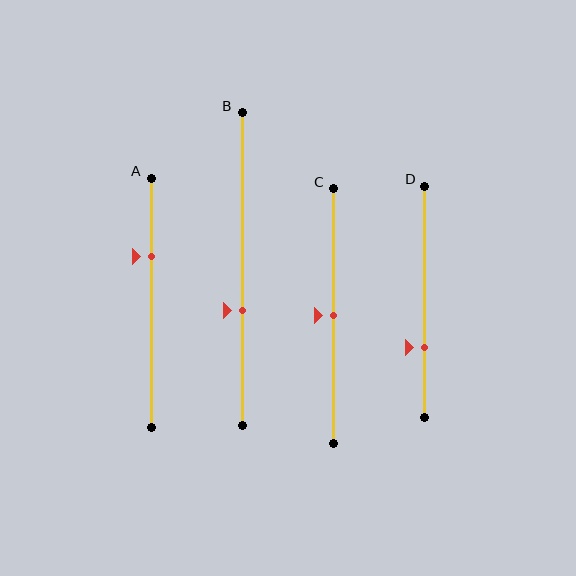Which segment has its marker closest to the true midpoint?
Segment C has its marker closest to the true midpoint.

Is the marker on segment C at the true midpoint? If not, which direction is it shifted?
Yes, the marker on segment C is at the true midpoint.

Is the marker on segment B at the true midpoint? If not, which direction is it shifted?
No, the marker on segment B is shifted downward by about 13% of the segment length.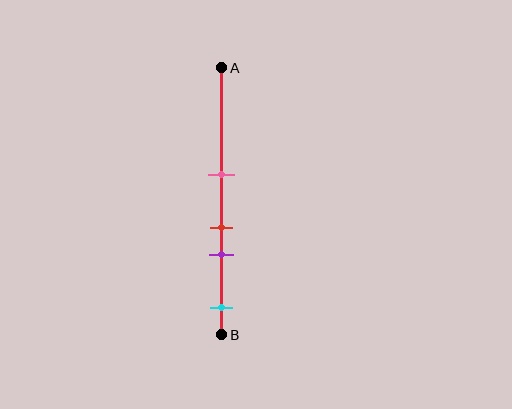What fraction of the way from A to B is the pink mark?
The pink mark is approximately 40% (0.4) of the way from A to B.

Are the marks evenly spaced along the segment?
No, the marks are not evenly spaced.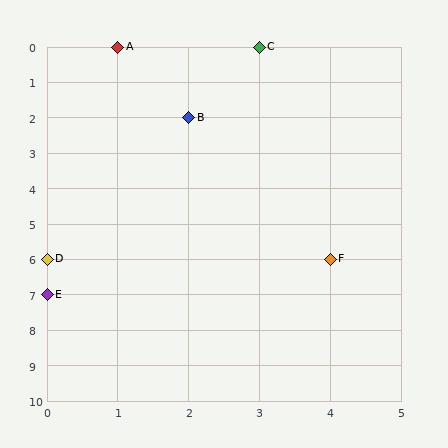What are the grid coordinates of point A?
Point A is at grid coordinates (1, 0).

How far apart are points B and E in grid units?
Points B and E are 2 columns and 5 rows apart (about 5.4 grid units diagonally).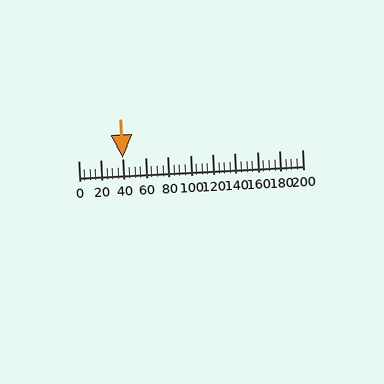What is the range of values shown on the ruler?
The ruler shows values from 0 to 200.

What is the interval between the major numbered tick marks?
The major tick marks are spaced 20 units apart.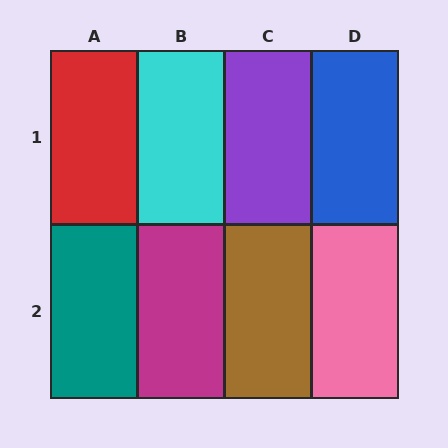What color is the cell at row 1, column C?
Purple.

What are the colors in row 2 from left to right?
Teal, magenta, brown, pink.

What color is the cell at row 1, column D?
Blue.